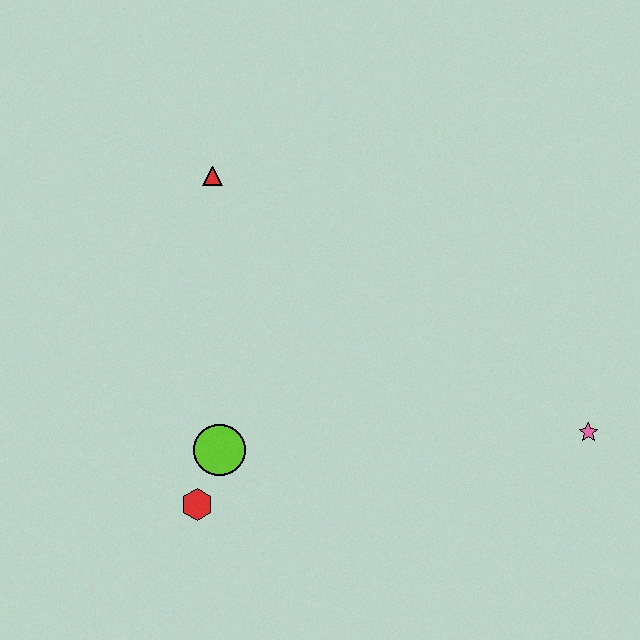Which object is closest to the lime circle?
The red hexagon is closest to the lime circle.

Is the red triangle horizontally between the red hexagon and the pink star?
Yes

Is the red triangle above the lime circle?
Yes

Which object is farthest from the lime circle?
The pink star is farthest from the lime circle.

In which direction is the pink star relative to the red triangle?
The pink star is to the right of the red triangle.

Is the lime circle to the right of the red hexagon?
Yes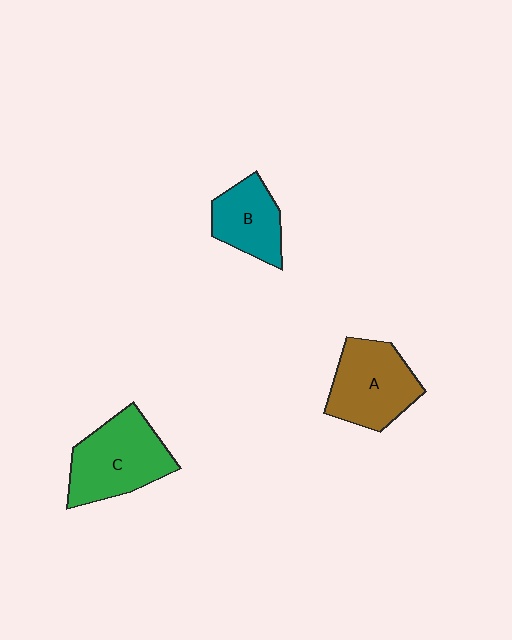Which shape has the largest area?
Shape C (green).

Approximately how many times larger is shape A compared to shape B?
Approximately 1.3 times.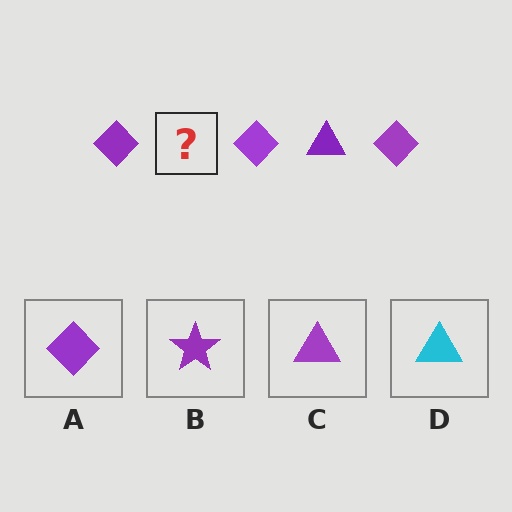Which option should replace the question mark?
Option C.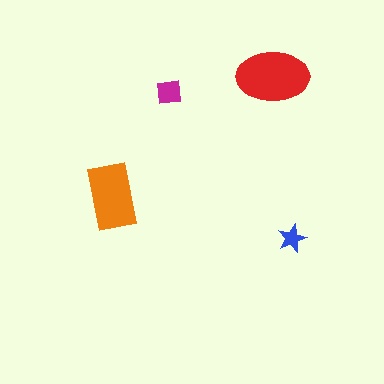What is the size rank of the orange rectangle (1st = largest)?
2nd.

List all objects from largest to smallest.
The red ellipse, the orange rectangle, the magenta square, the blue star.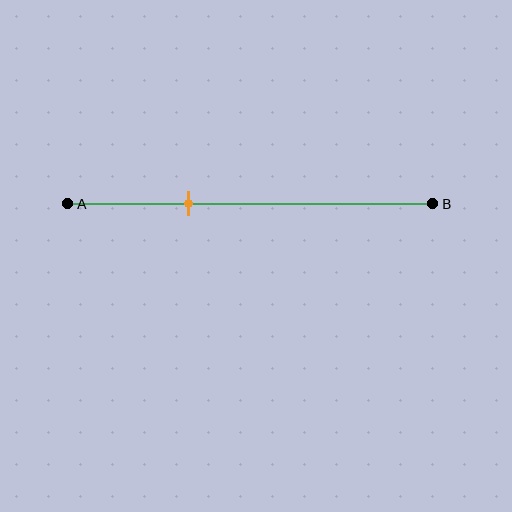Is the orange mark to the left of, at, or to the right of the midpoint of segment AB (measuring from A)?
The orange mark is to the left of the midpoint of segment AB.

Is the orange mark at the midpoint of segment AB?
No, the mark is at about 35% from A, not at the 50% midpoint.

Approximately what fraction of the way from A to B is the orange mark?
The orange mark is approximately 35% of the way from A to B.